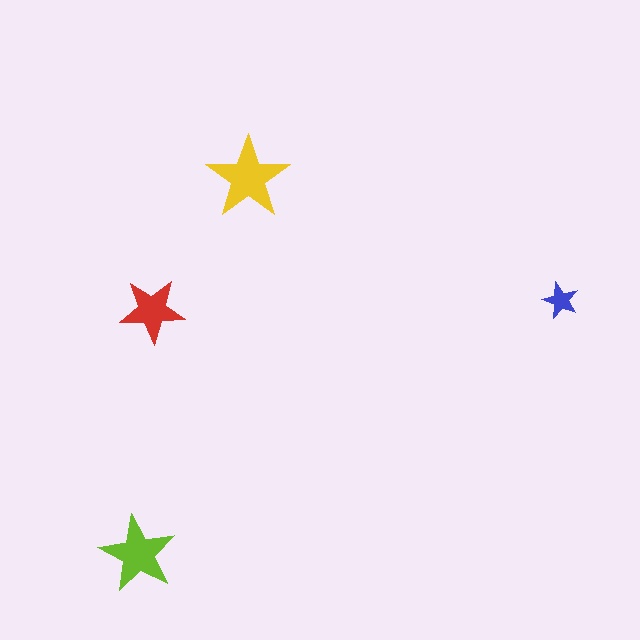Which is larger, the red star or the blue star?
The red one.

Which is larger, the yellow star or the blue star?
The yellow one.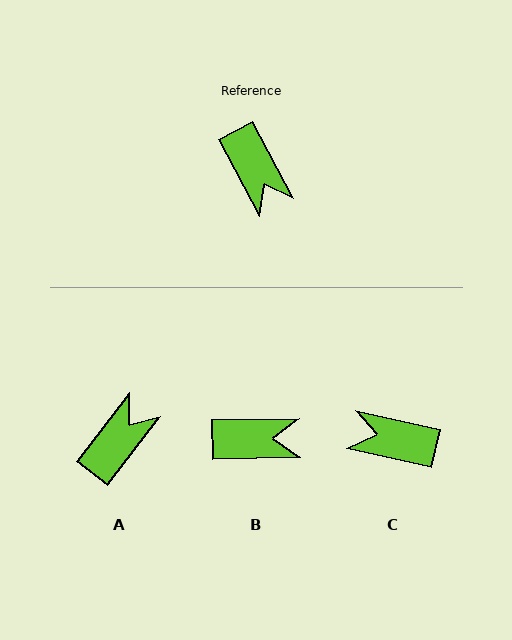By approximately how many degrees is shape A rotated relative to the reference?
Approximately 115 degrees counter-clockwise.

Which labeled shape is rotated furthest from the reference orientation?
C, about 131 degrees away.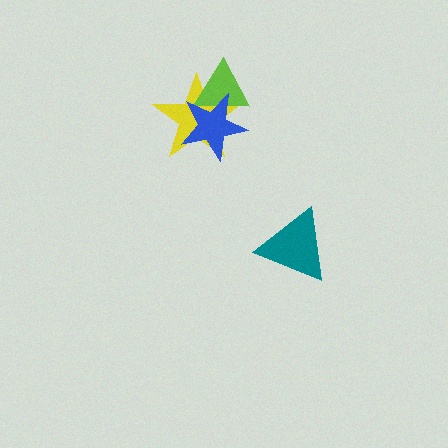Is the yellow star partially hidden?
Yes, it is partially covered by another shape.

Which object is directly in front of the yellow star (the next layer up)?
The lime triangle is directly in front of the yellow star.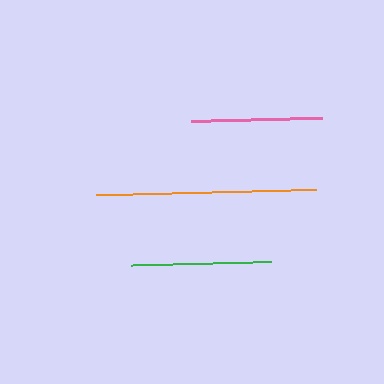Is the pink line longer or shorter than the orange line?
The orange line is longer than the pink line.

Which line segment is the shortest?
The pink line is the shortest at approximately 131 pixels.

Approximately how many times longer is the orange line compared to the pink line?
The orange line is approximately 1.7 times the length of the pink line.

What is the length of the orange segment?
The orange segment is approximately 220 pixels long.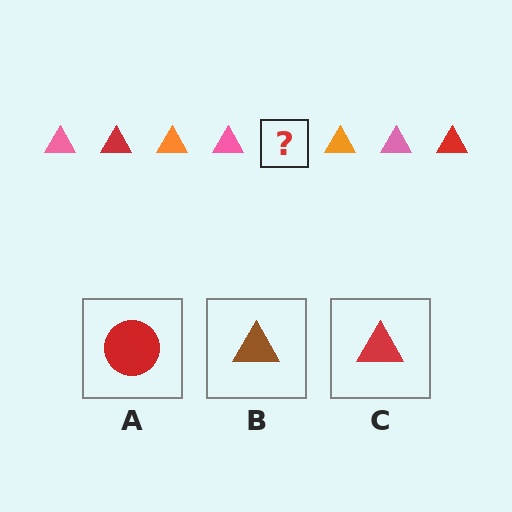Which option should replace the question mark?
Option C.